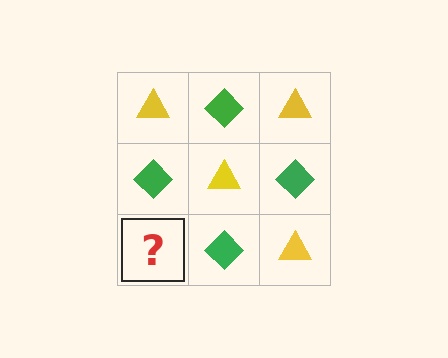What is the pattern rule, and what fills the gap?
The rule is that it alternates yellow triangle and green diamond in a checkerboard pattern. The gap should be filled with a yellow triangle.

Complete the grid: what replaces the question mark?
The question mark should be replaced with a yellow triangle.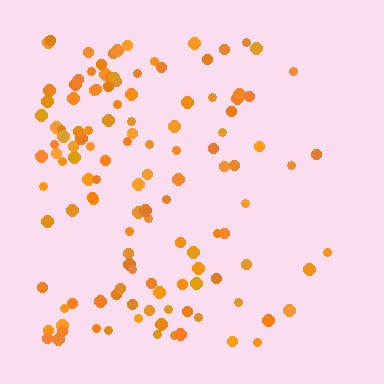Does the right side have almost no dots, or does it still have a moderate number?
Still a moderate number, just noticeably fewer than the left.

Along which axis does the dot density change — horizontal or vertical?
Horizontal.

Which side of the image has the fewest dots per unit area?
The right.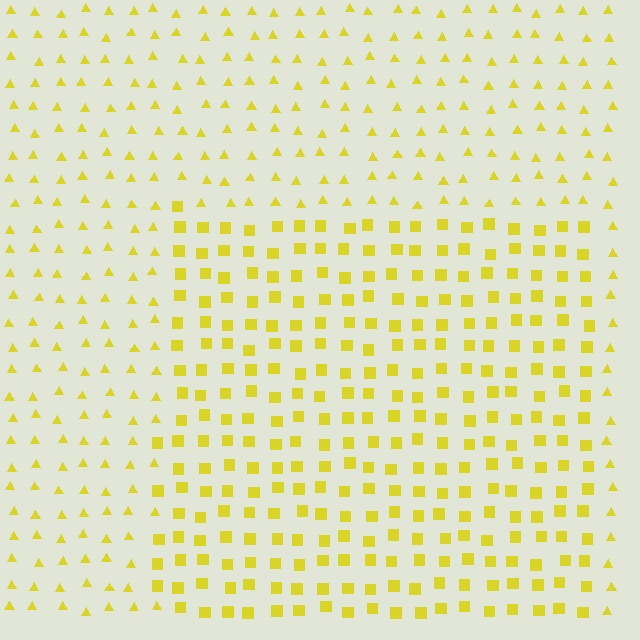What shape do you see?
I see a rectangle.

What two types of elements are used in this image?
The image uses squares inside the rectangle region and triangles outside it.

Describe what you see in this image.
The image is filled with small yellow elements arranged in a uniform grid. A rectangle-shaped region contains squares, while the surrounding area contains triangles. The boundary is defined purely by the change in element shape.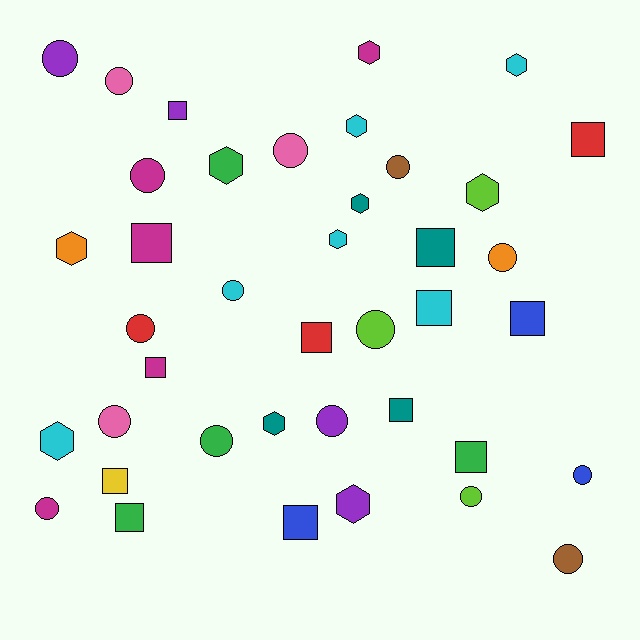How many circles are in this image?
There are 16 circles.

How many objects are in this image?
There are 40 objects.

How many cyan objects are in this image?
There are 6 cyan objects.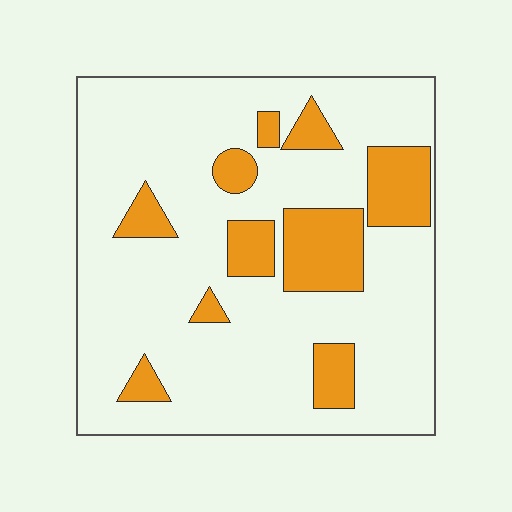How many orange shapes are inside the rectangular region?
10.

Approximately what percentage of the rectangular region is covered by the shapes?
Approximately 20%.